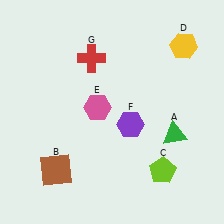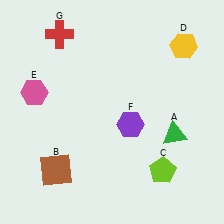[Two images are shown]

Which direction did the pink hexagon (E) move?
The pink hexagon (E) moved left.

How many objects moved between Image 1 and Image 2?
2 objects moved between the two images.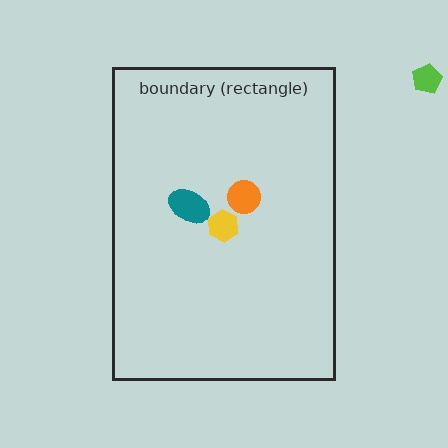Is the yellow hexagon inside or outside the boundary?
Inside.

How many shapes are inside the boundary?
3 inside, 1 outside.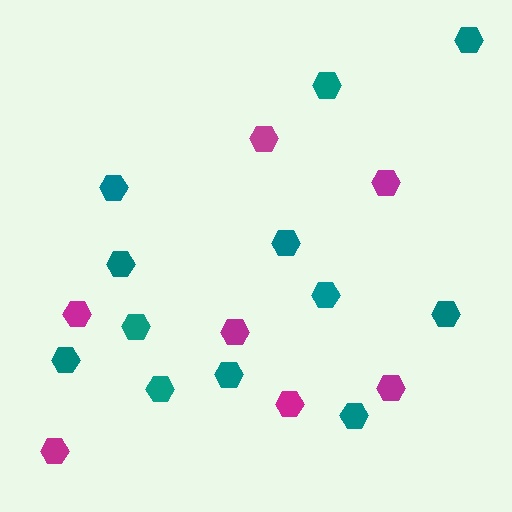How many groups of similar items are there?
There are 2 groups: one group of magenta hexagons (7) and one group of teal hexagons (12).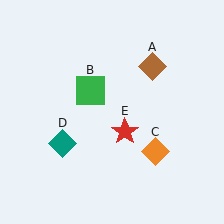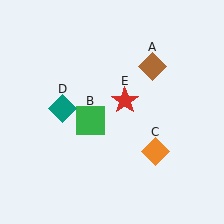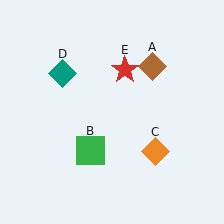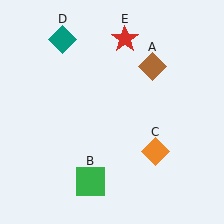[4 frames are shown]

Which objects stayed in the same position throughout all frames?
Brown diamond (object A) and orange diamond (object C) remained stationary.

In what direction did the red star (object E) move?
The red star (object E) moved up.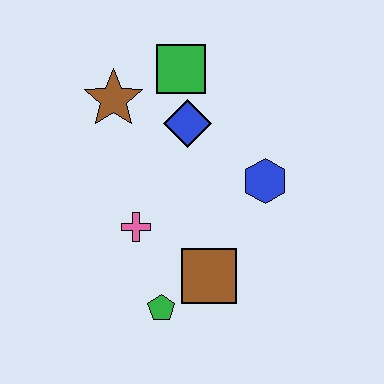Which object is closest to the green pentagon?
The brown square is closest to the green pentagon.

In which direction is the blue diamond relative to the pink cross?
The blue diamond is above the pink cross.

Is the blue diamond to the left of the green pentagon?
No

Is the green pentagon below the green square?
Yes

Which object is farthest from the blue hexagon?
The brown star is farthest from the blue hexagon.